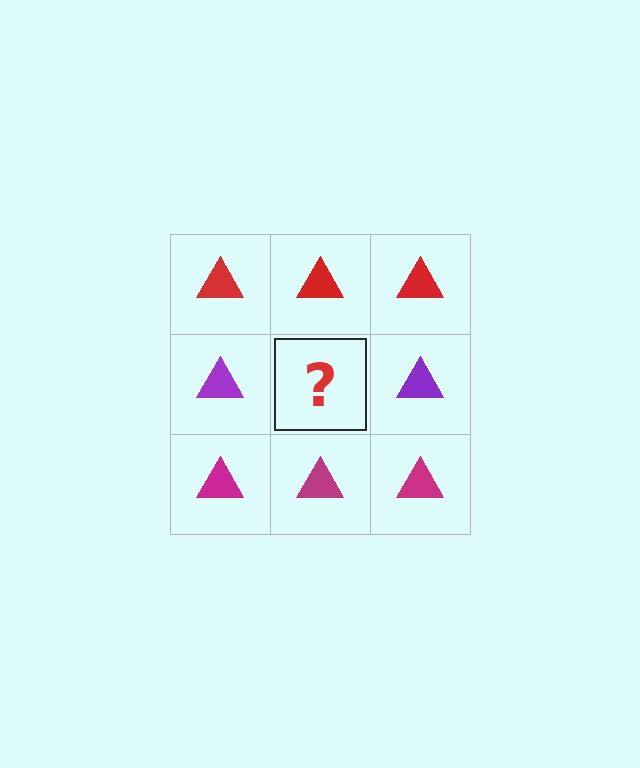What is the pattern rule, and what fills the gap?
The rule is that each row has a consistent color. The gap should be filled with a purple triangle.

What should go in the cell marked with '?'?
The missing cell should contain a purple triangle.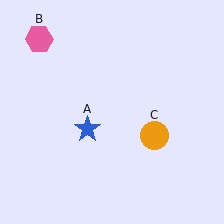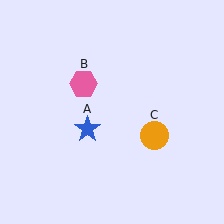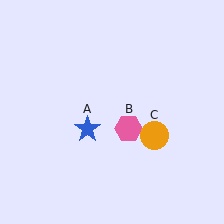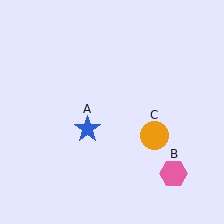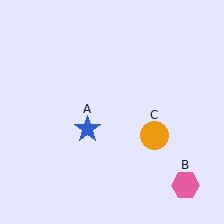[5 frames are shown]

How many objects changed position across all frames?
1 object changed position: pink hexagon (object B).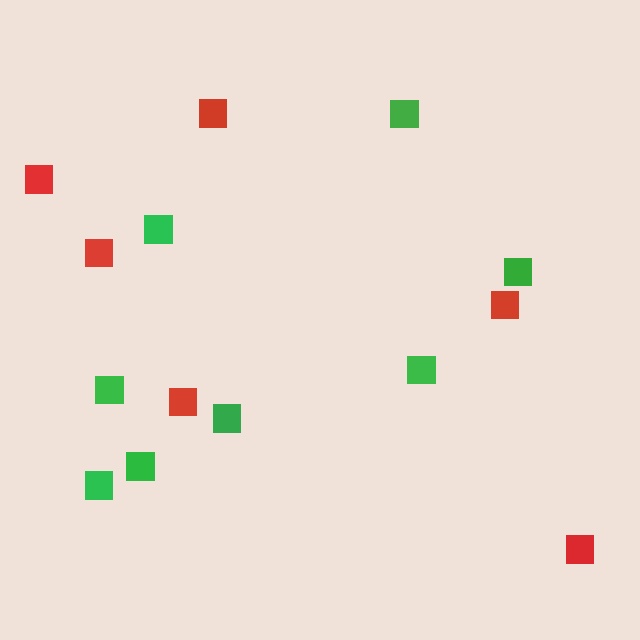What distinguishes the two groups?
There are 2 groups: one group of green squares (8) and one group of red squares (6).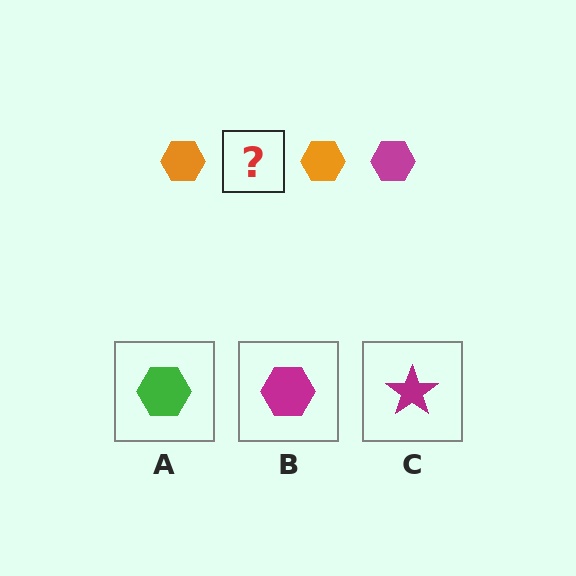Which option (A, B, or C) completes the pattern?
B.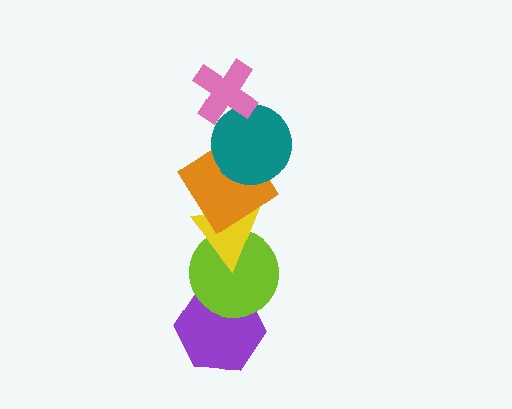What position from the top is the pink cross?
The pink cross is 1st from the top.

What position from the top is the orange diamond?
The orange diamond is 3rd from the top.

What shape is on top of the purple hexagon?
The lime circle is on top of the purple hexagon.